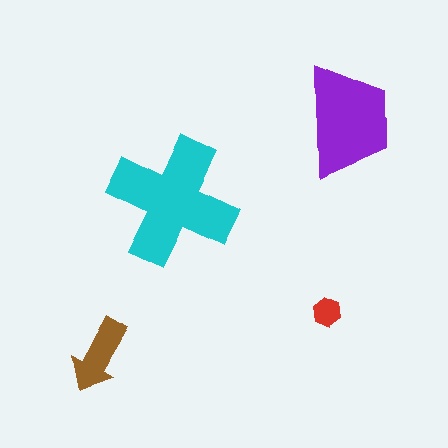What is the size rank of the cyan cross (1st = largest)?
1st.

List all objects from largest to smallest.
The cyan cross, the purple trapezoid, the brown arrow, the red hexagon.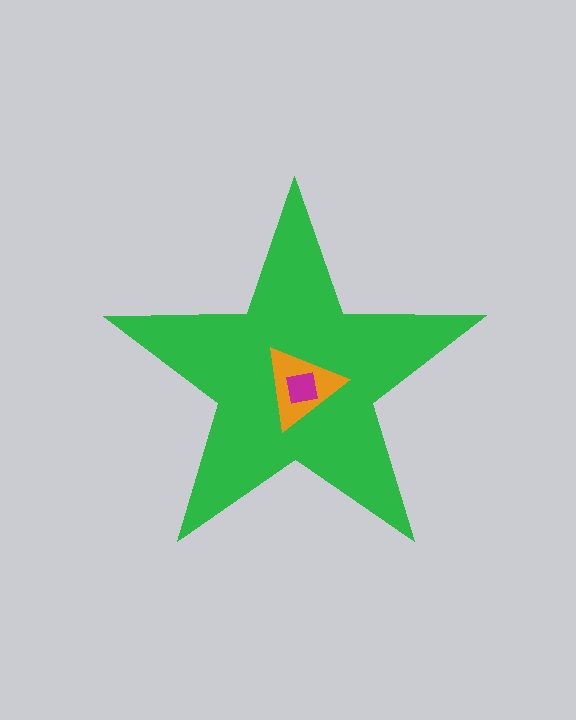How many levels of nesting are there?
3.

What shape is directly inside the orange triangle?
The magenta square.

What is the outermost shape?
The green star.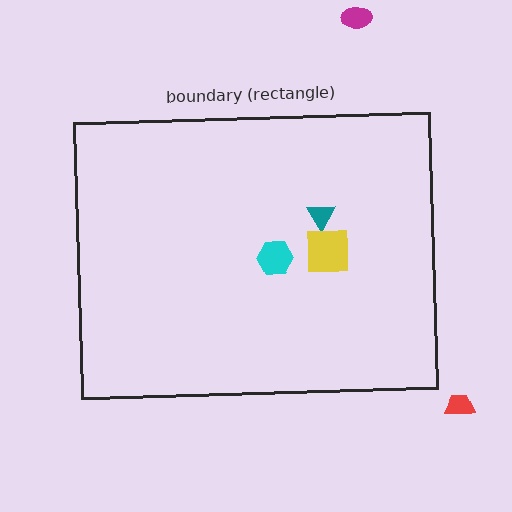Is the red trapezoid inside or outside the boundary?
Outside.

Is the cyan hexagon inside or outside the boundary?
Inside.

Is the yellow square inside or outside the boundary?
Inside.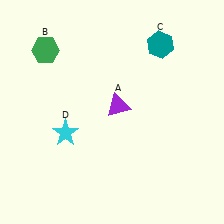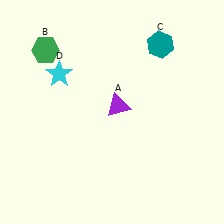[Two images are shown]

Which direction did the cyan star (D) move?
The cyan star (D) moved up.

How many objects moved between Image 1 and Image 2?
1 object moved between the two images.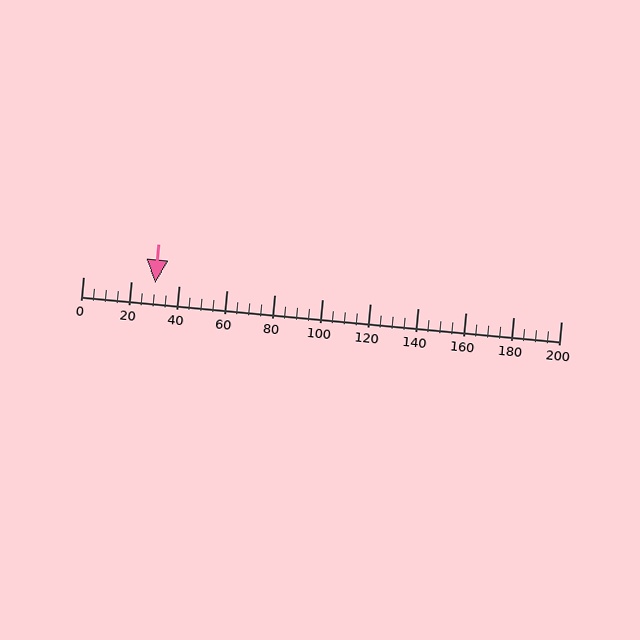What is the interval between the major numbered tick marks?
The major tick marks are spaced 20 units apart.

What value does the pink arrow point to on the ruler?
The pink arrow points to approximately 30.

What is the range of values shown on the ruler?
The ruler shows values from 0 to 200.